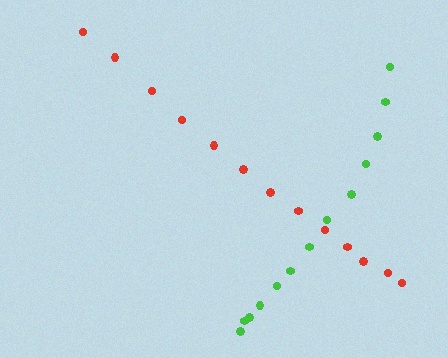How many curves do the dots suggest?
There are 2 distinct paths.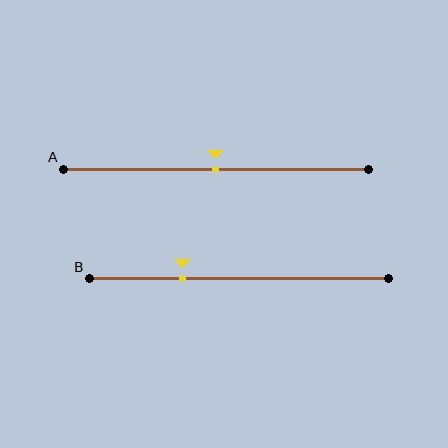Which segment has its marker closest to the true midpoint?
Segment A has its marker closest to the true midpoint.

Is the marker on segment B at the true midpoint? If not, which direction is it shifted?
No, the marker on segment B is shifted to the left by about 19% of the segment length.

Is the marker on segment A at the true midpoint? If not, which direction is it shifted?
Yes, the marker on segment A is at the true midpoint.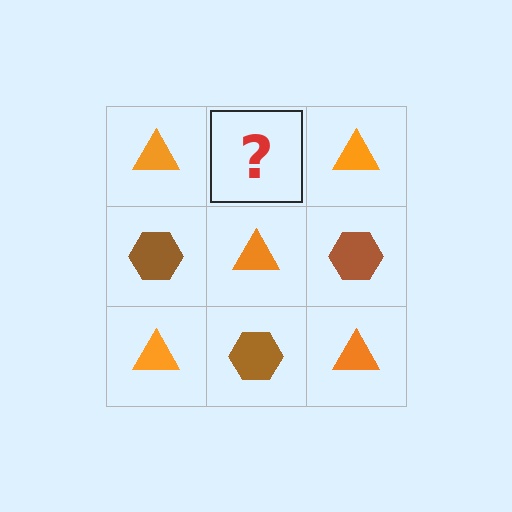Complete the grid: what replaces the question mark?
The question mark should be replaced with a brown hexagon.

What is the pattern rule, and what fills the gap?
The rule is that it alternates orange triangle and brown hexagon in a checkerboard pattern. The gap should be filled with a brown hexagon.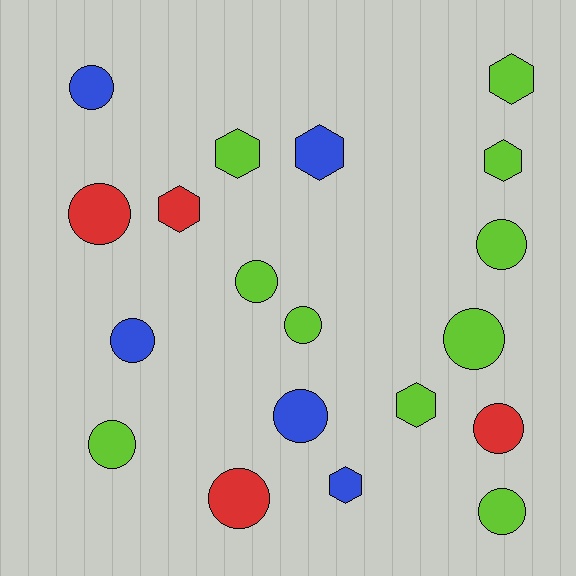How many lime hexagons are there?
There are 4 lime hexagons.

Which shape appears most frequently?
Circle, with 12 objects.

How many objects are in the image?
There are 19 objects.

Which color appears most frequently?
Lime, with 10 objects.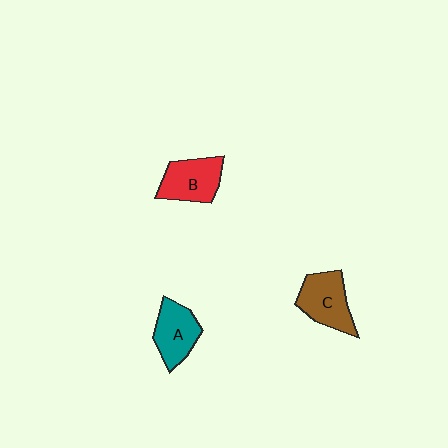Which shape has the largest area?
Shape C (brown).